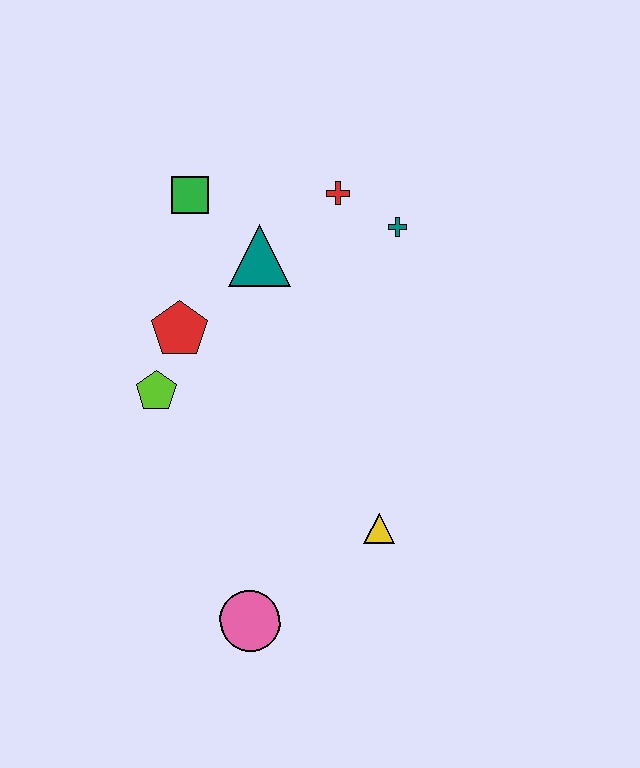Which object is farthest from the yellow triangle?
The green square is farthest from the yellow triangle.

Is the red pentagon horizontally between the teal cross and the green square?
No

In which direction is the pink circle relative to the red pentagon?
The pink circle is below the red pentagon.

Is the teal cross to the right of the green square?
Yes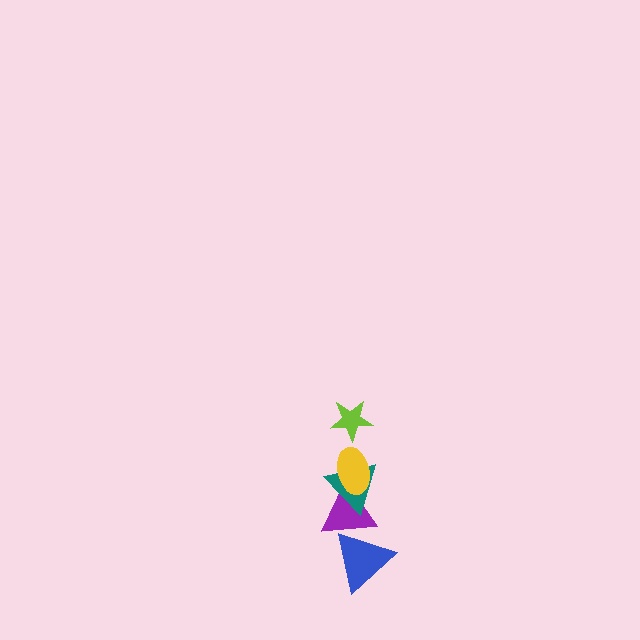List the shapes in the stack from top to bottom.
From top to bottom: the lime star, the yellow ellipse, the teal triangle, the purple triangle, the blue triangle.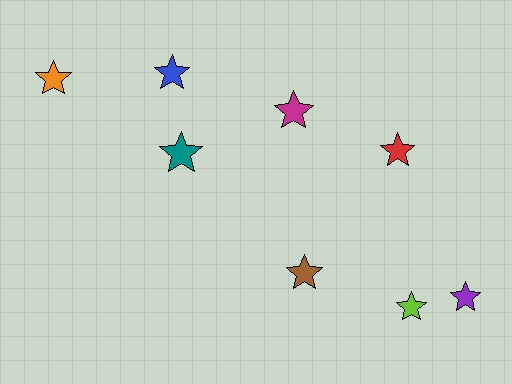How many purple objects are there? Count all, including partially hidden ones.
There is 1 purple object.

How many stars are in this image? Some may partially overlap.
There are 8 stars.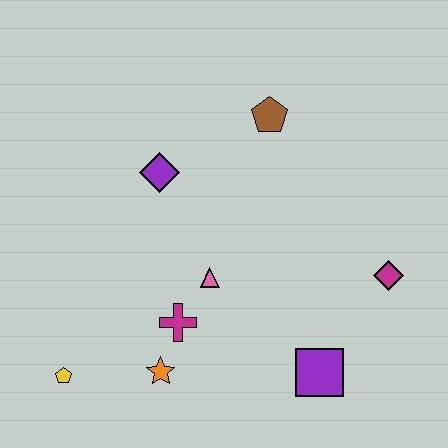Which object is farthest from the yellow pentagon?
The magenta diamond is farthest from the yellow pentagon.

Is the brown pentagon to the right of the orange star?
Yes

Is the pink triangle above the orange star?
Yes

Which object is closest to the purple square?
The magenta diamond is closest to the purple square.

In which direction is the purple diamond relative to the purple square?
The purple diamond is above the purple square.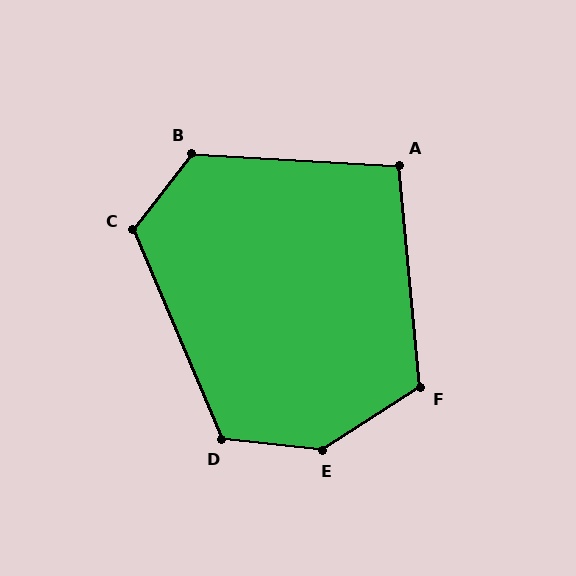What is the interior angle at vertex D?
Approximately 119 degrees (obtuse).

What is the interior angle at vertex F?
Approximately 117 degrees (obtuse).